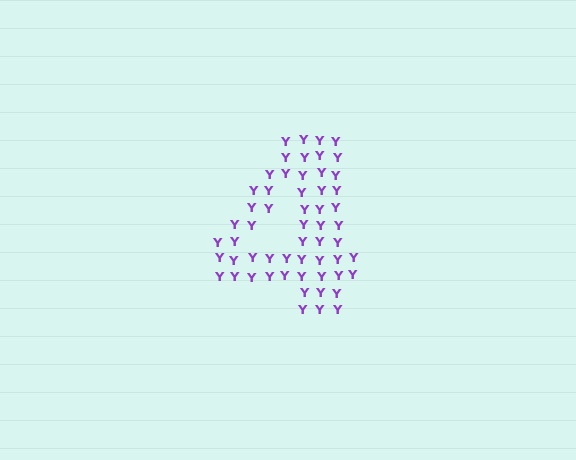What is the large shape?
The large shape is the digit 4.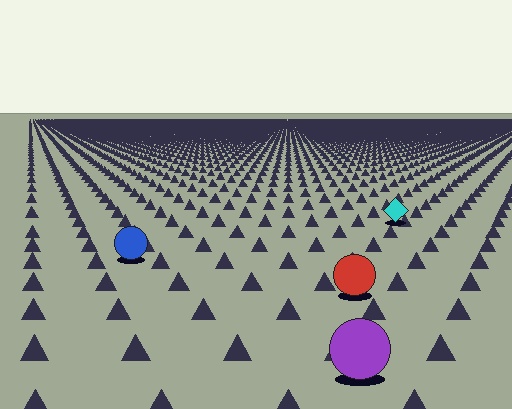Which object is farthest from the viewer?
The cyan diamond is farthest from the viewer. It appears smaller and the ground texture around it is denser.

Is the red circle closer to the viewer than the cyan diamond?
Yes. The red circle is closer — you can tell from the texture gradient: the ground texture is coarser near it.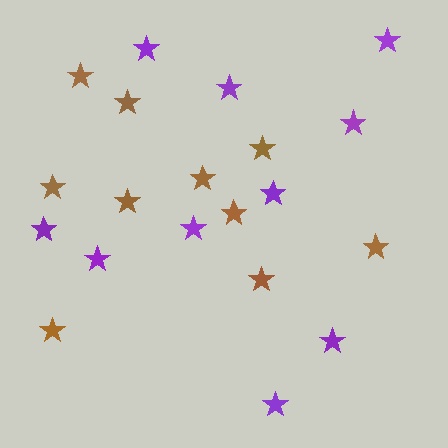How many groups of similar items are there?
There are 2 groups: one group of purple stars (10) and one group of brown stars (10).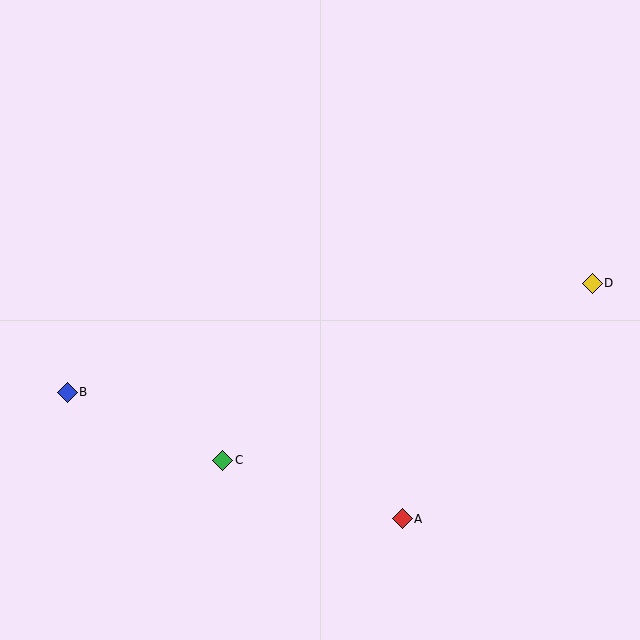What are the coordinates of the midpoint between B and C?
The midpoint between B and C is at (145, 426).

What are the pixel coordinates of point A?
Point A is at (402, 519).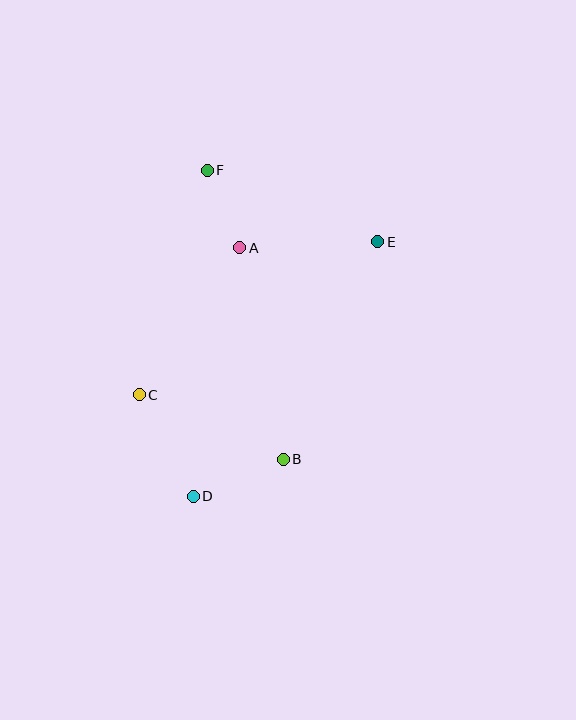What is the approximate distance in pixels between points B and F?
The distance between B and F is approximately 299 pixels.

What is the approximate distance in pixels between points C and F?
The distance between C and F is approximately 235 pixels.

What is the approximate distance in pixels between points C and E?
The distance between C and E is approximately 283 pixels.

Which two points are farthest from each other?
Points D and F are farthest from each other.